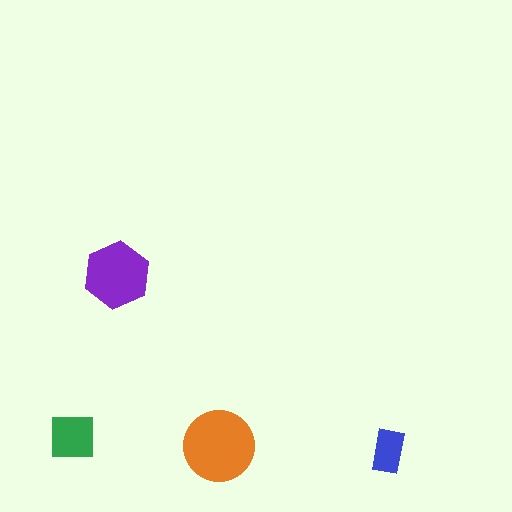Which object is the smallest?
The blue rectangle.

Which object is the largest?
The orange circle.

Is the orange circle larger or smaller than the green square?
Larger.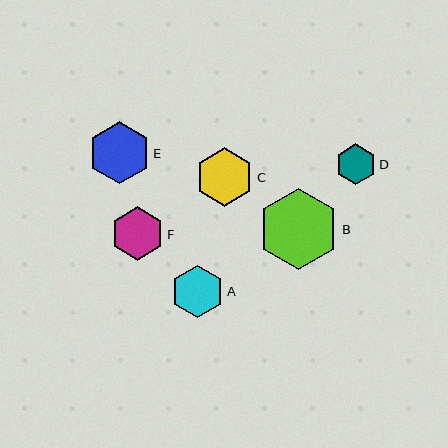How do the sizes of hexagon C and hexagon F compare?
Hexagon C and hexagon F are approximately the same size.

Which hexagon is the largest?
Hexagon B is the largest with a size of approximately 81 pixels.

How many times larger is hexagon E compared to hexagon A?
Hexagon E is approximately 1.2 times the size of hexagon A.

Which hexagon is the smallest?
Hexagon D is the smallest with a size of approximately 40 pixels.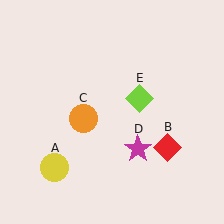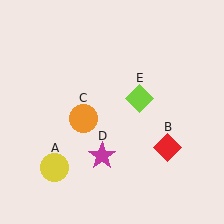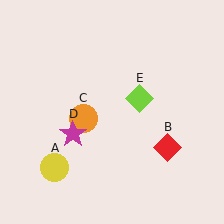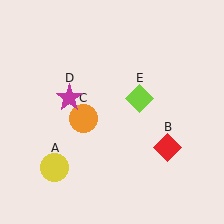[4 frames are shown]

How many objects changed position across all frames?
1 object changed position: magenta star (object D).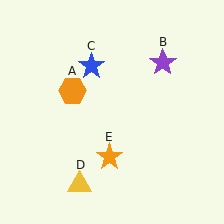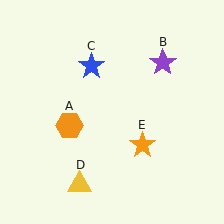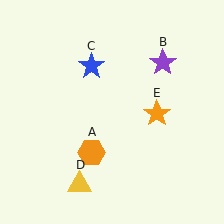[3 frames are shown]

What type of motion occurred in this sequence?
The orange hexagon (object A), orange star (object E) rotated counterclockwise around the center of the scene.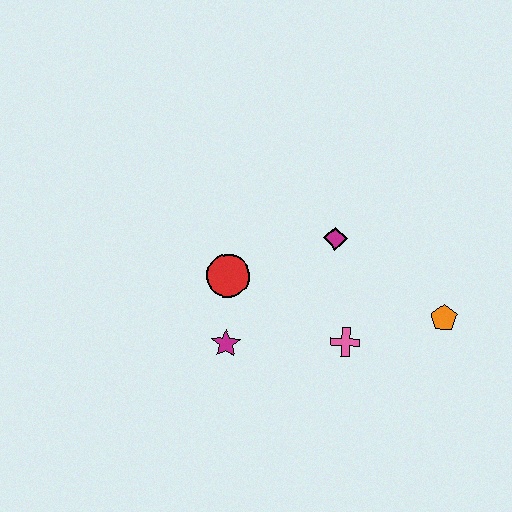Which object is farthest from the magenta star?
The orange pentagon is farthest from the magenta star.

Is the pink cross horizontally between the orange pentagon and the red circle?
Yes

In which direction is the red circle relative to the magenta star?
The red circle is above the magenta star.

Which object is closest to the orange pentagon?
The pink cross is closest to the orange pentagon.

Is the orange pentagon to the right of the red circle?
Yes